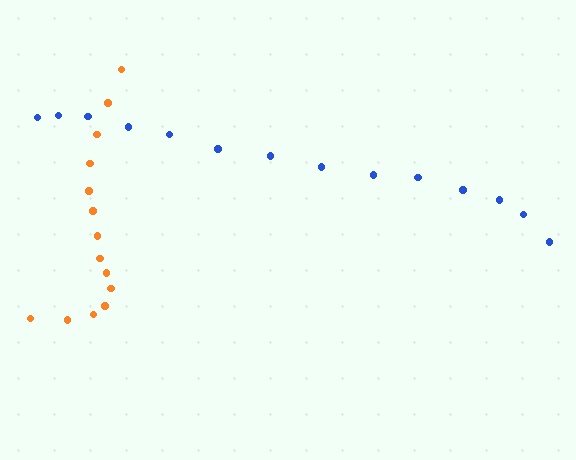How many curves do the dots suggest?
There are 2 distinct paths.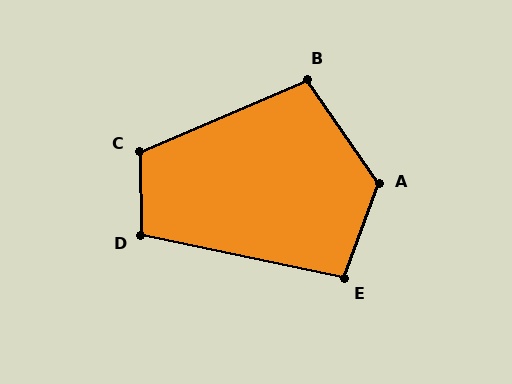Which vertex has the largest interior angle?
A, at approximately 125 degrees.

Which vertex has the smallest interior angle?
E, at approximately 98 degrees.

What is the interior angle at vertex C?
Approximately 112 degrees (obtuse).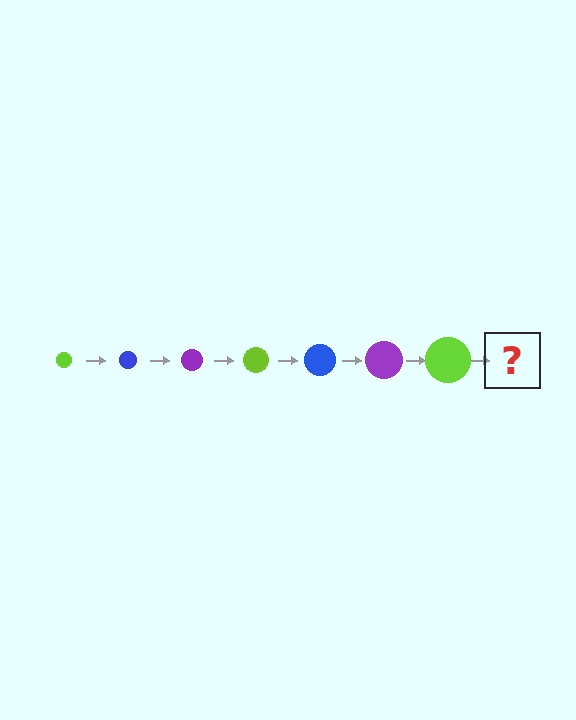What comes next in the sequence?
The next element should be a blue circle, larger than the previous one.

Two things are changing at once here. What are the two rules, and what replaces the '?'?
The two rules are that the circle grows larger each step and the color cycles through lime, blue, and purple. The '?' should be a blue circle, larger than the previous one.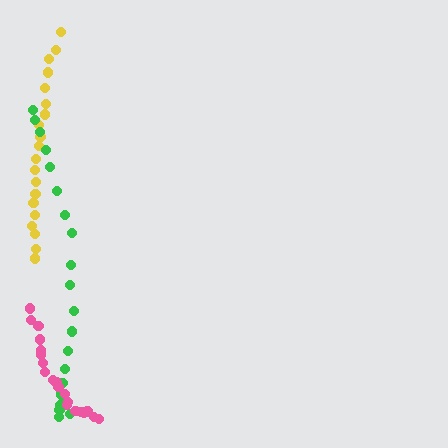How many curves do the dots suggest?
There are 3 distinct paths.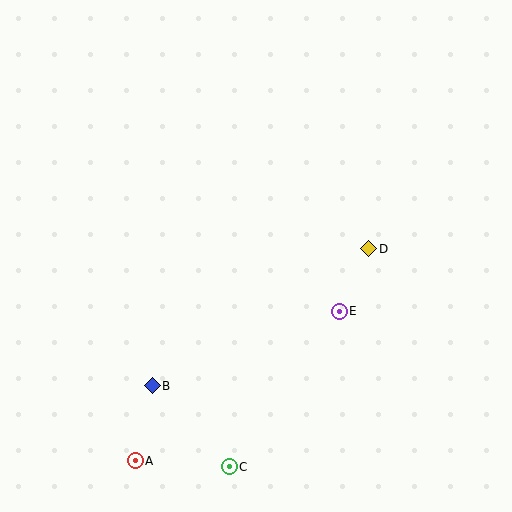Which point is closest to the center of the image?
Point E at (339, 311) is closest to the center.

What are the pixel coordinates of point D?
Point D is at (369, 249).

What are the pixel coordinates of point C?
Point C is at (229, 467).